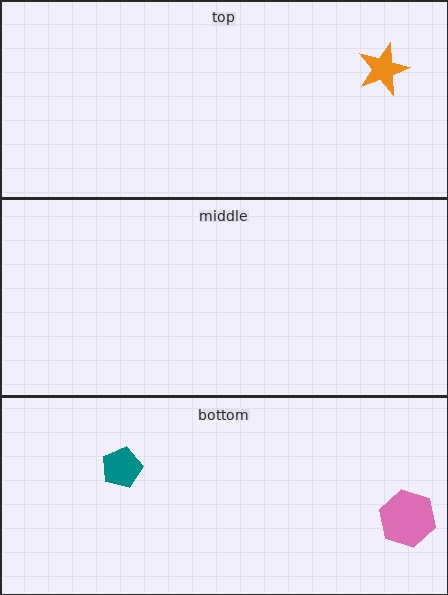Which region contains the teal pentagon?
The bottom region.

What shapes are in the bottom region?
The teal pentagon, the pink hexagon.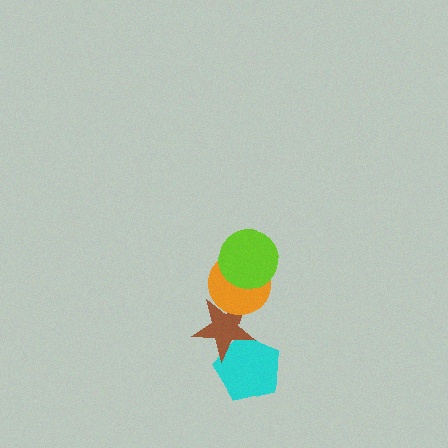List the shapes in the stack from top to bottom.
From top to bottom: the lime circle, the orange circle, the brown star, the cyan pentagon.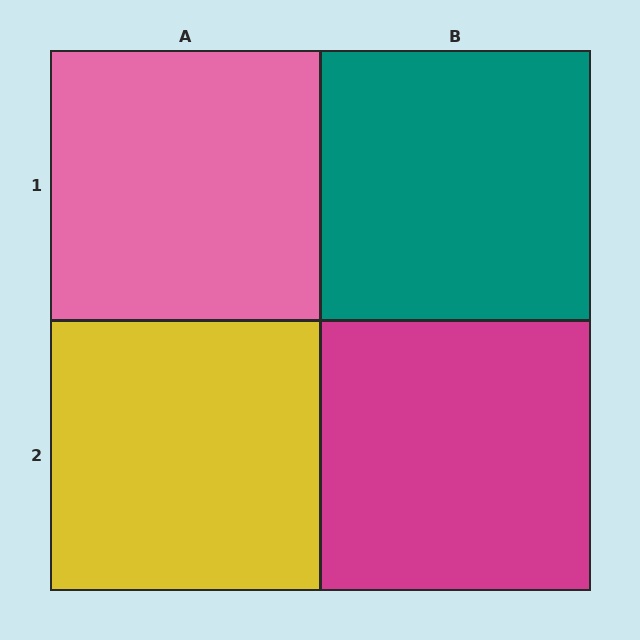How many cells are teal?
1 cell is teal.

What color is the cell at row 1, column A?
Pink.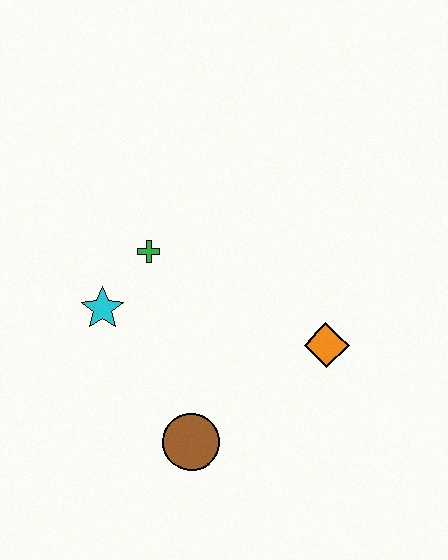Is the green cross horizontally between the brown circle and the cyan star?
Yes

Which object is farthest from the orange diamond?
The cyan star is farthest from the orange diamond.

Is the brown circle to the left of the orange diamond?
Yes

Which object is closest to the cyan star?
The green cross is closest to the cyan star.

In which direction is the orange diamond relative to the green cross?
The orange diamond is to the right of the green cross.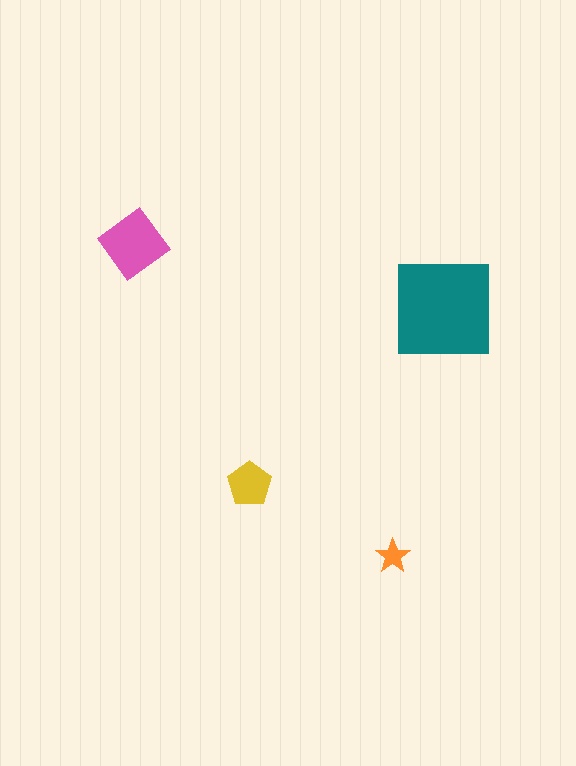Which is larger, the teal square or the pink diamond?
The teal square.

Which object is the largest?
The teal square.